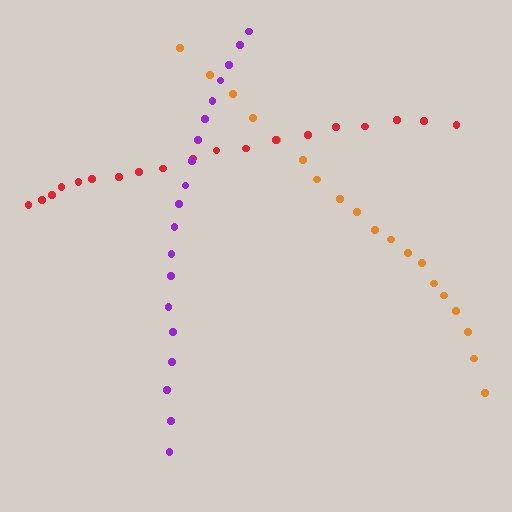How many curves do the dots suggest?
There are 3 distinct paths.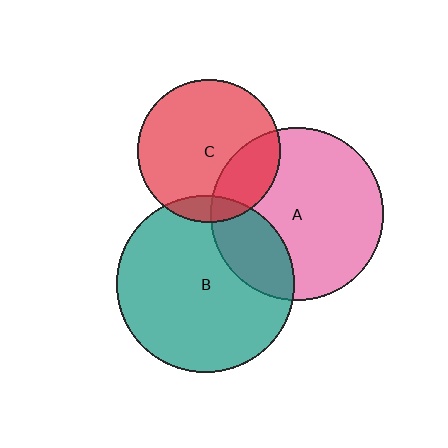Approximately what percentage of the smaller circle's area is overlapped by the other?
Approximately 25%.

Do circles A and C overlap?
Yes.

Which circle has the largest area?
Circle B (teal).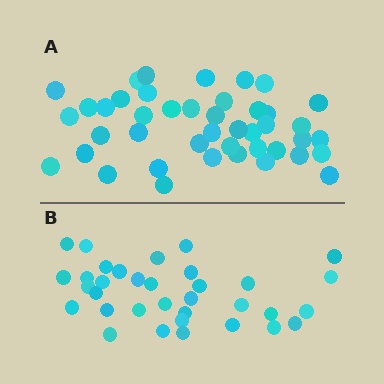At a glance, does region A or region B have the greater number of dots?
Region A (the top region) has more dots.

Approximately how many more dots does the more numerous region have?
Region A has roughly 8 or so more dots than region B.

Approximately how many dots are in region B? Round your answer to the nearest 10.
About 30 dots. (The exact count is 34, which rounds to 30.)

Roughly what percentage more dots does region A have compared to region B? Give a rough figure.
About 25% more.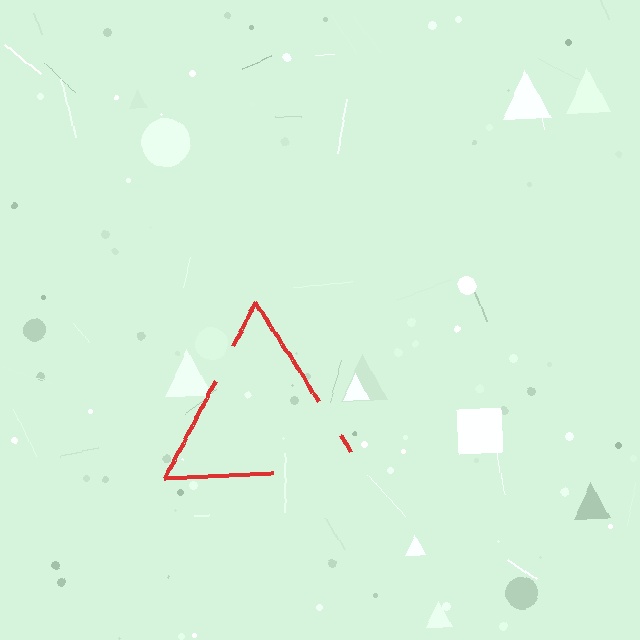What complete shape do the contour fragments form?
The contour fragments form a triangle.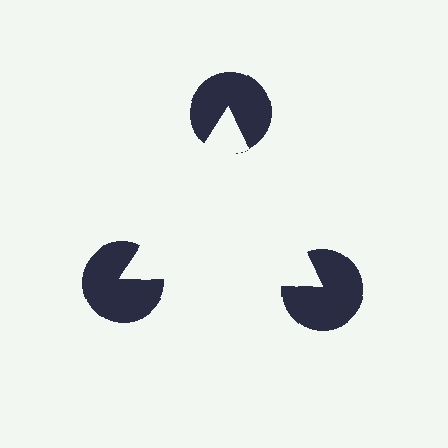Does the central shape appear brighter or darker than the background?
It typically appears slightly brighter than the background, even though no actual brightness change is drawn.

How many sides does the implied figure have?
3 sides.